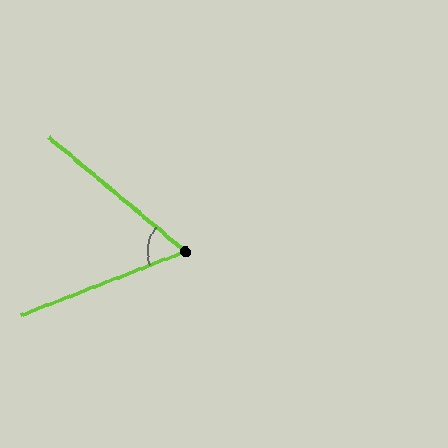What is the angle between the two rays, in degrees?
Approximately 61 degrees.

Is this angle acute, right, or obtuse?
It is acute.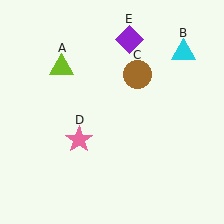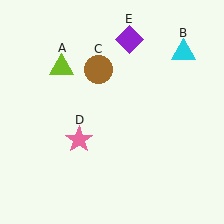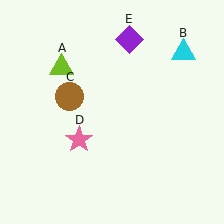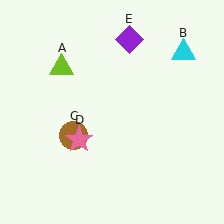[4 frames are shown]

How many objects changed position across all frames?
1 object changed position: brown circle (object C).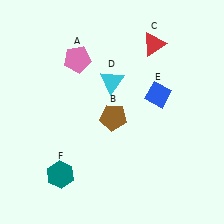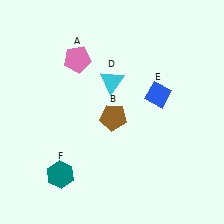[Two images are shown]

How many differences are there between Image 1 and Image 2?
There is 1 difference between the two images.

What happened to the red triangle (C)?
The red triangle (C) was removed in Image 2. It was in the top-right area of Image 1.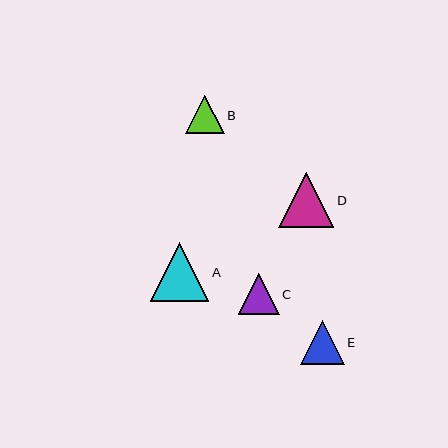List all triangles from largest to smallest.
From largest to smallest: A, D, E, C, B.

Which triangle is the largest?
Triangle A is the largest with a size of approximately 58 pixels.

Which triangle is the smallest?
Triangle B is the smallest with a size of approximately 38 pixels.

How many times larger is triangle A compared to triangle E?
Triangle A is approximately 1.3 times the size of triangle E.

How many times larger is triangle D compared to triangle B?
Triangle D is approximately 1.4 times the size of triangle B.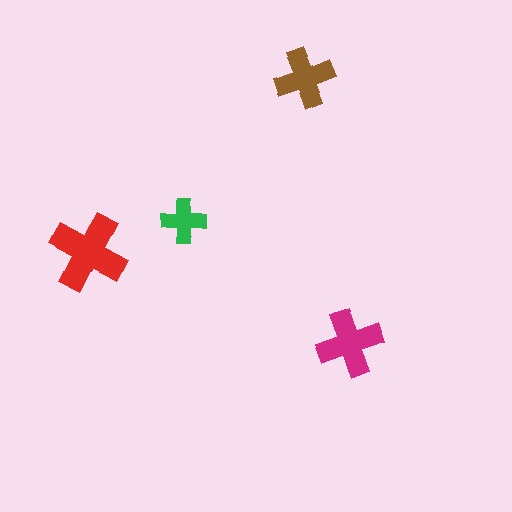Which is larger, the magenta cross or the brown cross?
The magenta one.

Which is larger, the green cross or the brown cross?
The brown one.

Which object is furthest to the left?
The red cross is leftmost.